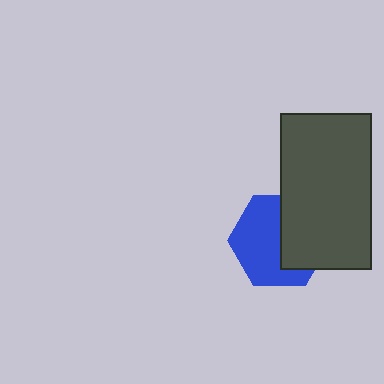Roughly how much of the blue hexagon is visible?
About half of it is visible (roughly 57%).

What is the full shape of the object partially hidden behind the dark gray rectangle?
The partially hidden object is a blue hexagon.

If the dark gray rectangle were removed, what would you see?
You would see the complete blue hexagon.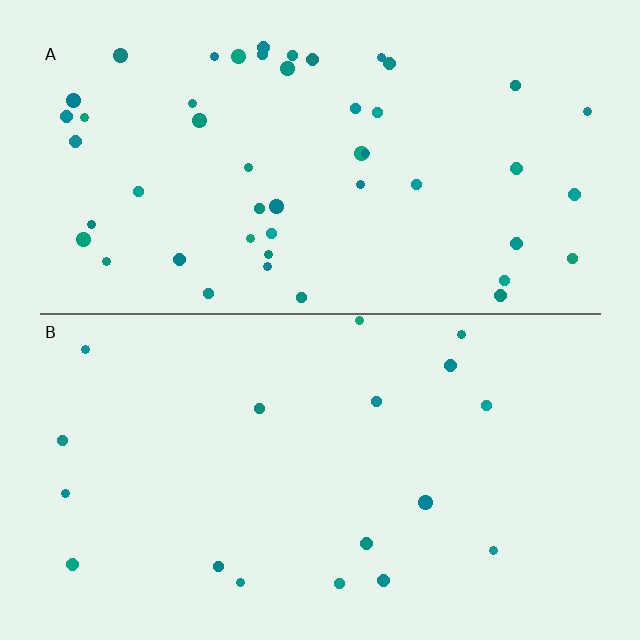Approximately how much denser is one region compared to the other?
Approximately 2.7× — region A over region B.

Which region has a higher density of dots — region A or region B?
A (the top).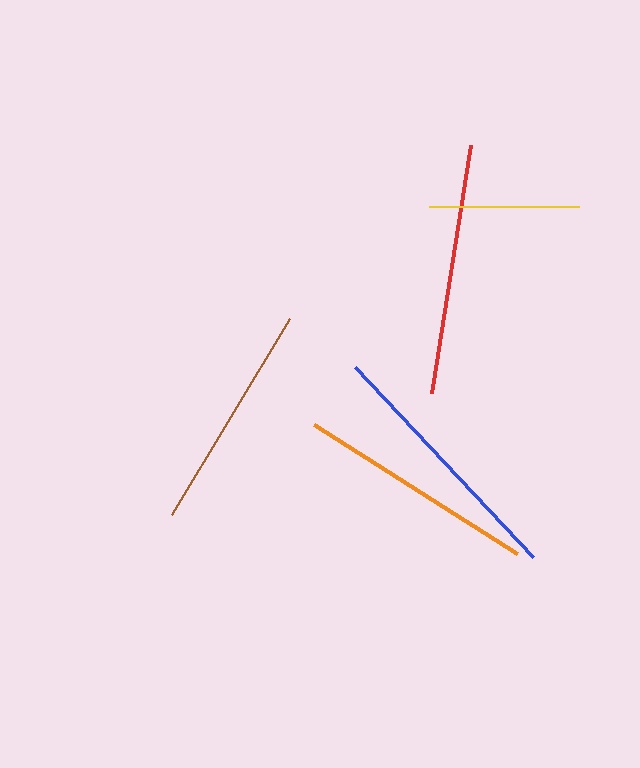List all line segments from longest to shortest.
From longest to shortest: blue, red, orange, brown, yellow.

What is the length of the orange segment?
The orange segment is approximately 241 pixels long.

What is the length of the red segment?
The red segment is approximately 251 pixels long.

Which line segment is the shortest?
The yellow line is the shortest at approximately 150 pixels.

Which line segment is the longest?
The blue line is the longest at approximately 260 pixels.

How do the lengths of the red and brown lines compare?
The red and brown lines are approximately the same length.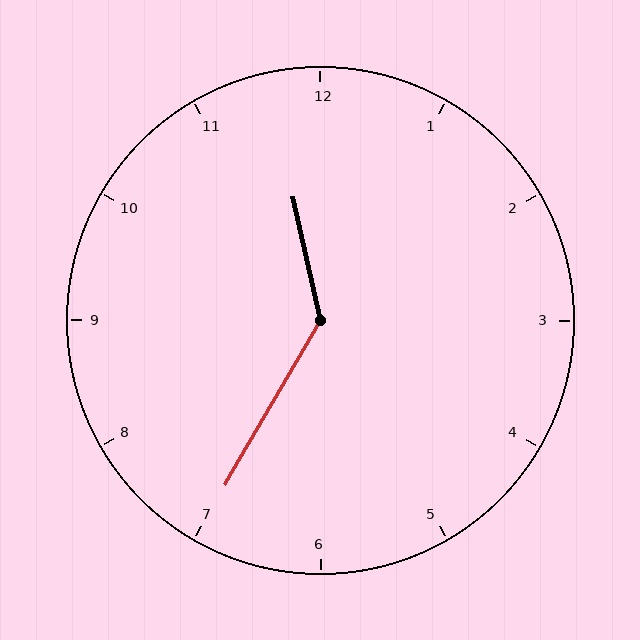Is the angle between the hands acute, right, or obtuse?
It is obtuse.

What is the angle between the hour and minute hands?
Approximately 138 degrees.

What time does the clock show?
11:35.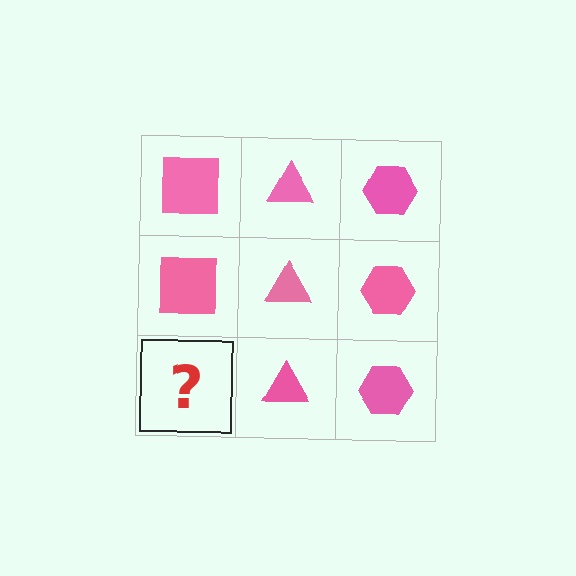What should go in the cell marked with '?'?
The missing cell should contain a pink square.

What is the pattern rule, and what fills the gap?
The rule is that each column has a consistent shape. The gap should be filled with a pink square.